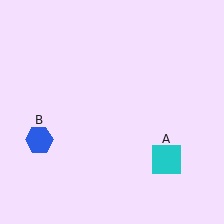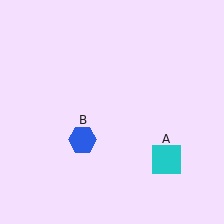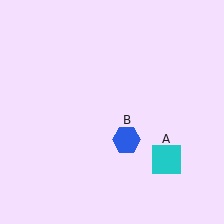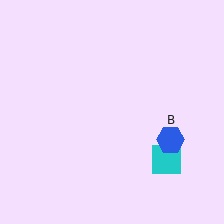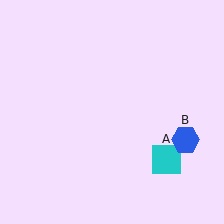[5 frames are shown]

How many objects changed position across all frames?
1 object changed position: blue hexagon (object B).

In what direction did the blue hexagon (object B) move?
The blue hexagon (object B) moved right.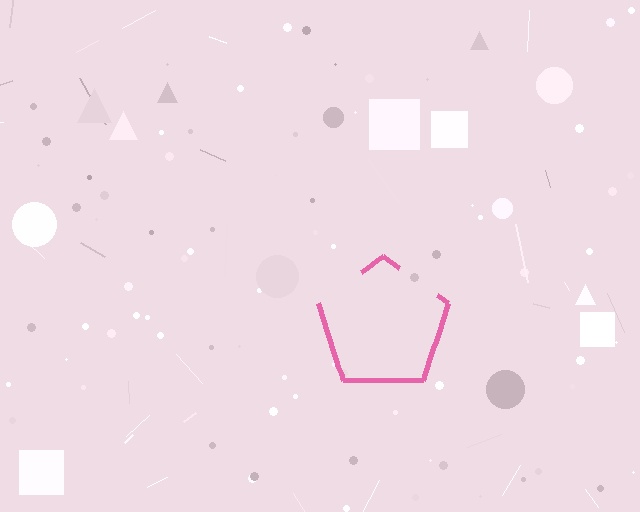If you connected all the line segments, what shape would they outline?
They would outline a pentagon.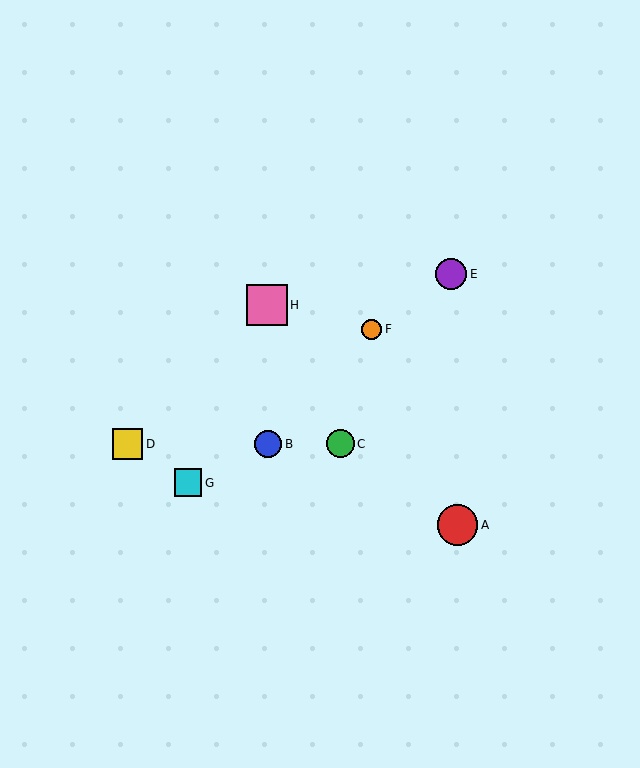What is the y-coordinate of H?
Object H is at y≈305.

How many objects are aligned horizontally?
3 objects (B, C, D) are aligned horizontally.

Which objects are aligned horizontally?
Objects B, C, D are aligned horizontally.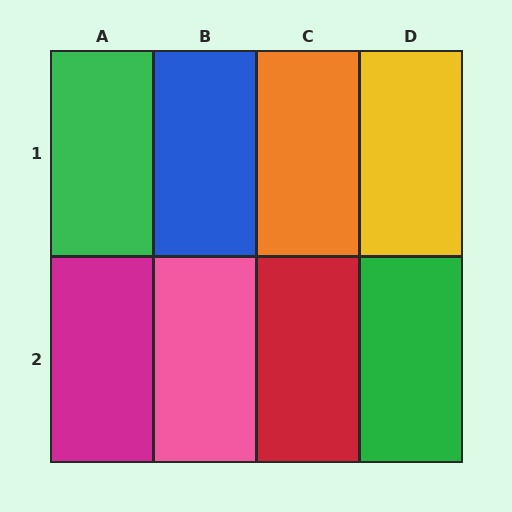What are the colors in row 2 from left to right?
Magenta, pink, red, green.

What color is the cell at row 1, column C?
Orange.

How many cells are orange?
1 cell is orange.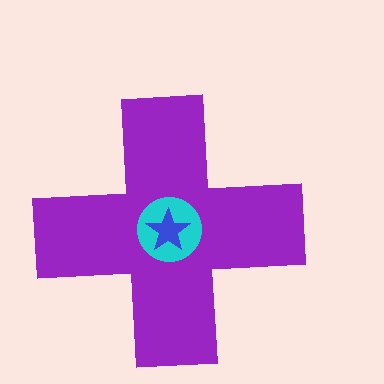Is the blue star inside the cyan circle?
Yes.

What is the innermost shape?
The blue star.